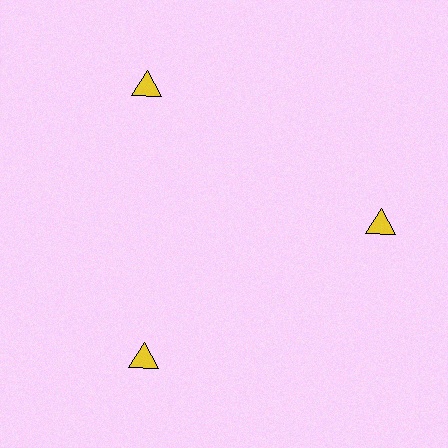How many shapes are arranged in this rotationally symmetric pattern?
There are 3 shapes, arranged in 3 groups of 1.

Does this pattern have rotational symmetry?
Yes, this pattern has 3-fold rotational symmetry. It looks the same after rotating 120 degrees around the center.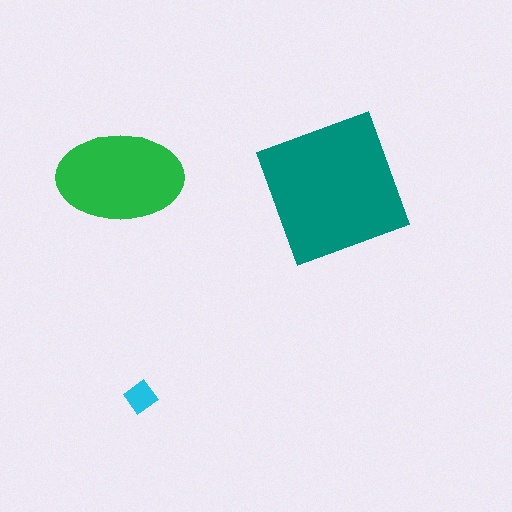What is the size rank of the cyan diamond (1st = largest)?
3rd.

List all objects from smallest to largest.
The cyan diamond, the green ellipse, the teal square.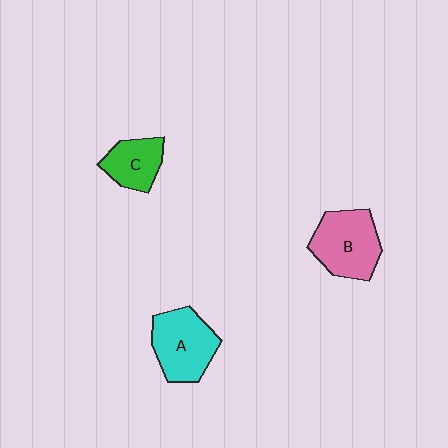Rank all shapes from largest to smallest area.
From largest to smallest: B (pink), A (cyan), C (green).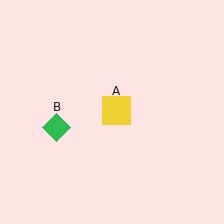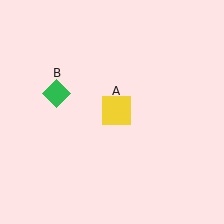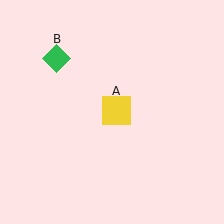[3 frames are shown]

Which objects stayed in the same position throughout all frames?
Yellow square (object A) remained stationary.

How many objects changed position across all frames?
1 object changed position: green diamond (object B).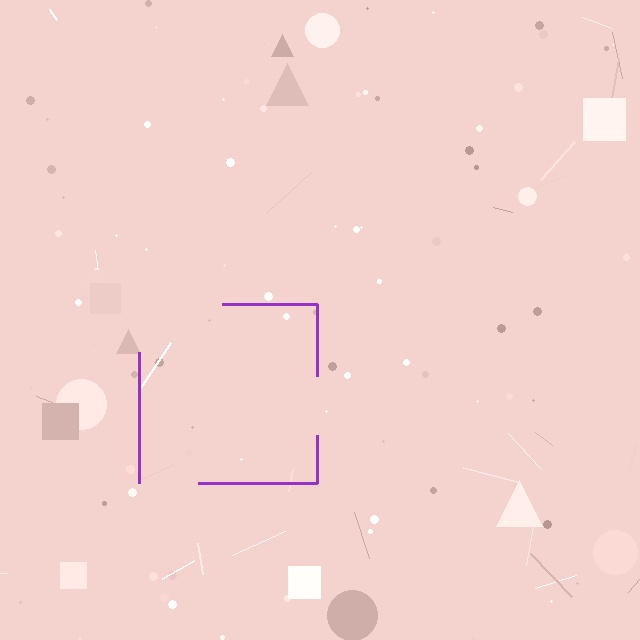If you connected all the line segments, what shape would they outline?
They would outline a square.